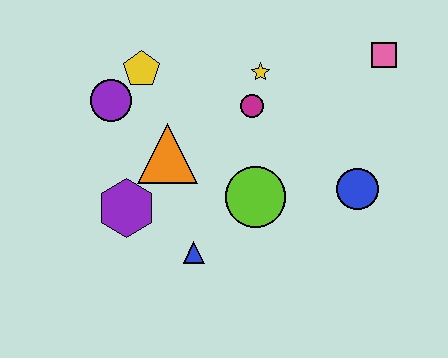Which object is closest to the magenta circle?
The yellow star is closest to the magenta circle.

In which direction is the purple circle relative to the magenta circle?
The purple circle is to the left of the magenta circle.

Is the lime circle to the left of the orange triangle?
No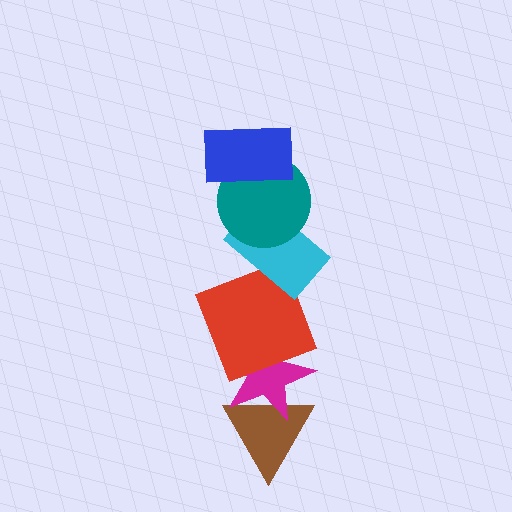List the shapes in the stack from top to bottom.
From top to bottom: the blue rectangle, the teal circle, the cyan rectangle, the red square, the magenta star, the brown triangle.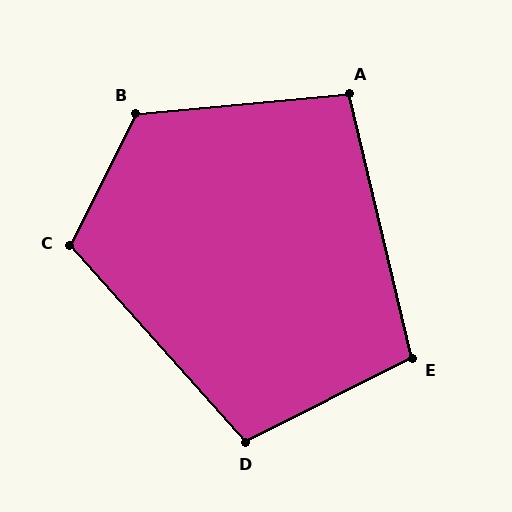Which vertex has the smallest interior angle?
A, at approximately 98 degrees.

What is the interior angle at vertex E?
Approximately 103 degrees (obtuse).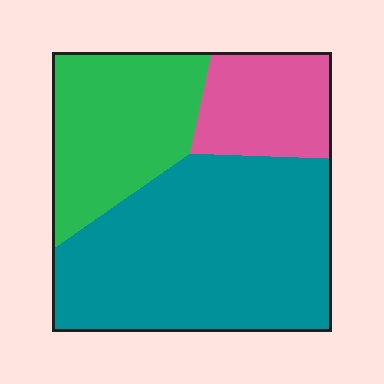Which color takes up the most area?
Teal, at roughly 55%.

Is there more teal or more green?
Teal.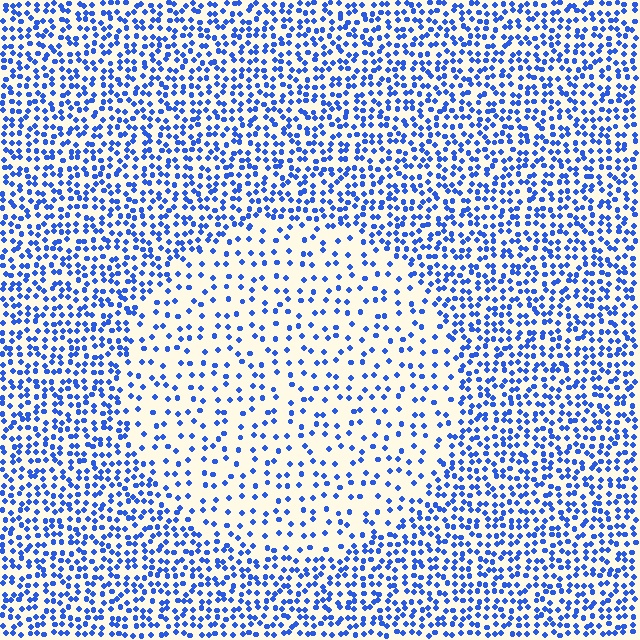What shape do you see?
I see a circle.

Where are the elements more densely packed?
The elements are more densely packed outside the circle boundary.